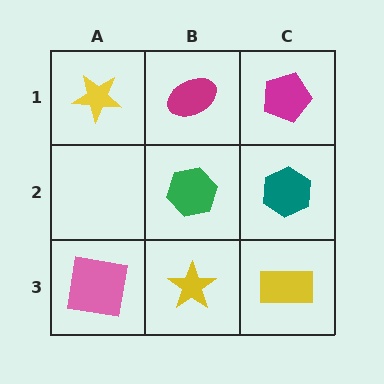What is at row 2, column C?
A teal hexagon.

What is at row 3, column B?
A yellow star.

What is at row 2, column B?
A green hexagon.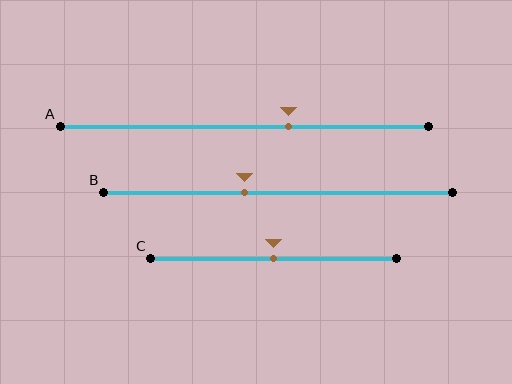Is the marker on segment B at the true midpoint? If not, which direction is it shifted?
No, the marker on segment B is shifted to the left by about 9% of the segment length.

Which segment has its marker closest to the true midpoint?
Segment C has its marker closest to the true midpoint.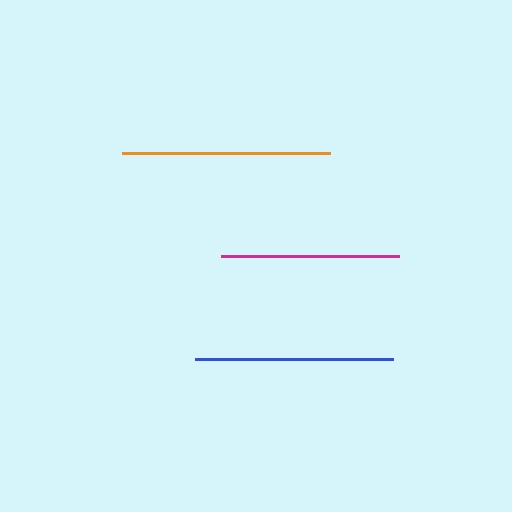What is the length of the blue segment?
The blue segment is approximately 199 pixels long.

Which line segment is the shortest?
The magenta line is the shortest at approximately 178 pixels.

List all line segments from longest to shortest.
From longest to shortest: orange, blue, magenta.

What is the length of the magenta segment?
The magenta segment is approximately 178 pixels long.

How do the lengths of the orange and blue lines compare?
The orange and blue lines are approximately the same length.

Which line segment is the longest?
The orange line is the longest at approximately 208 pixels.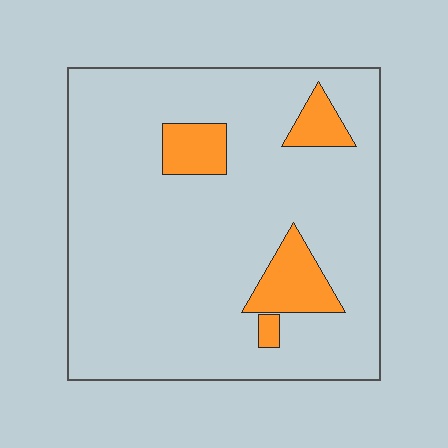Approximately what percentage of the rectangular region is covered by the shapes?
Approximately 10%.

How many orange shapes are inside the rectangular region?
4.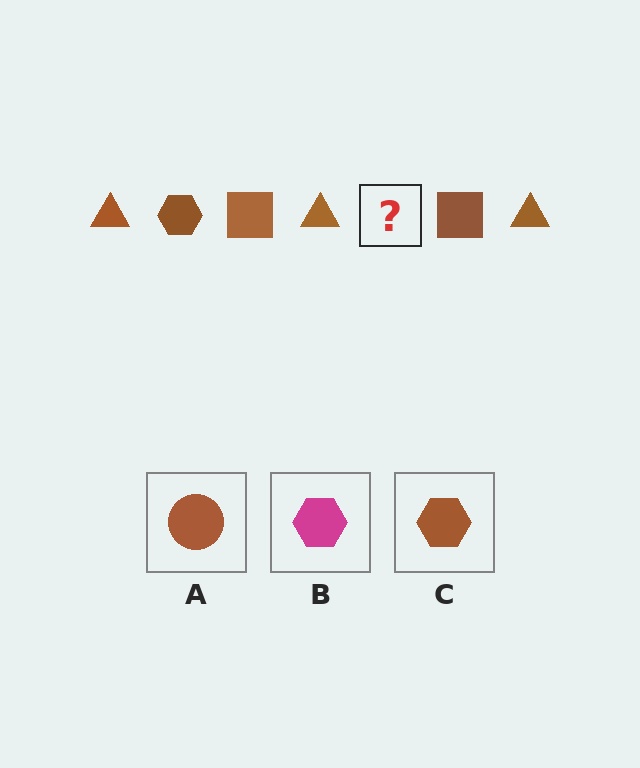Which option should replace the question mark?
Option C.